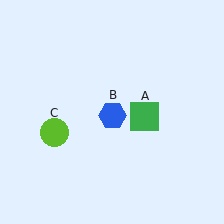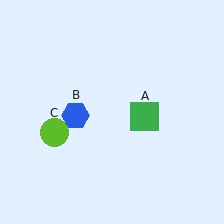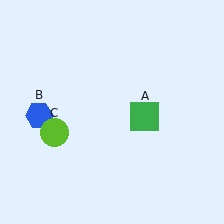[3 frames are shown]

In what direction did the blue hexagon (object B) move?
The blue hexagon (object B) moved left.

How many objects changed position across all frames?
1 object changed position: blue hexagon (object B).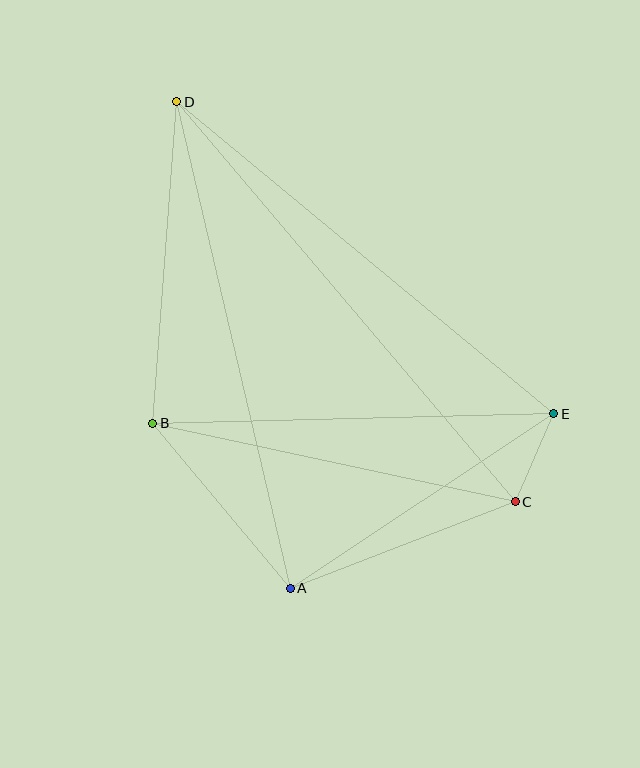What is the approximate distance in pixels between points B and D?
The distance between B and D is approximately 322 pixels.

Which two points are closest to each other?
Points C and E are closest to each other.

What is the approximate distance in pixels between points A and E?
The distance between A and E is approximately 316 pixels.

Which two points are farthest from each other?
Points C and D are farthest from each other.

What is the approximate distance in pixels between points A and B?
The distance between A and B is approximately 215 pixels.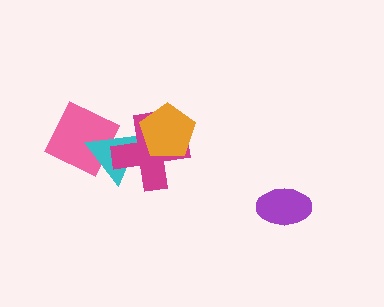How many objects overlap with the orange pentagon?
1 object overlaps with the orange pentagon.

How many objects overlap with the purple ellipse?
0 objects overlap with the purple ellipse.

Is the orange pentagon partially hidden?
No, no other shape covers it.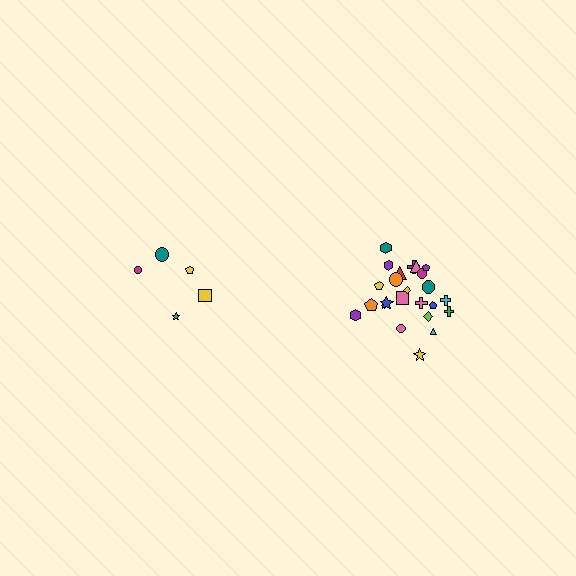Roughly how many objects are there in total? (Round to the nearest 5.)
Roughly 30 objects in total.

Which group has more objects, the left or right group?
The right group.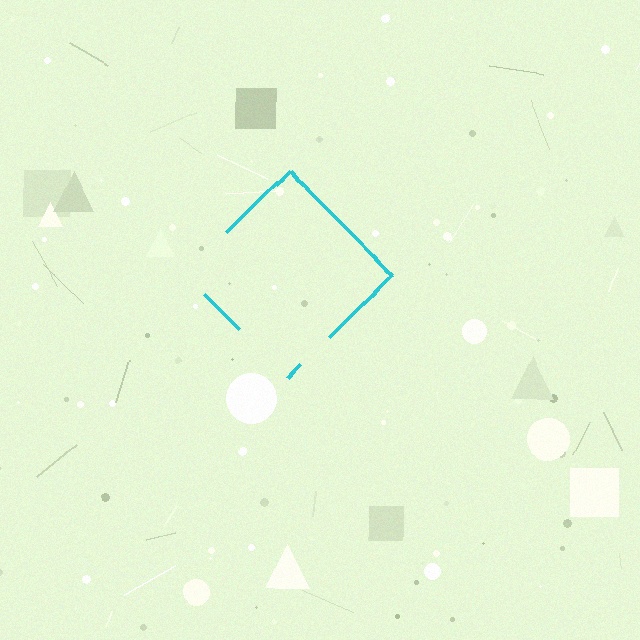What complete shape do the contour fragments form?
The contour fragments form a diamond.